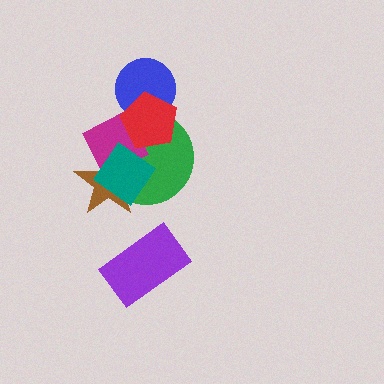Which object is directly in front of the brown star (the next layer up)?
The green circle is directly in front of the brown star.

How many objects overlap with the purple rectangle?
0 objects overlap with the purple rectangle.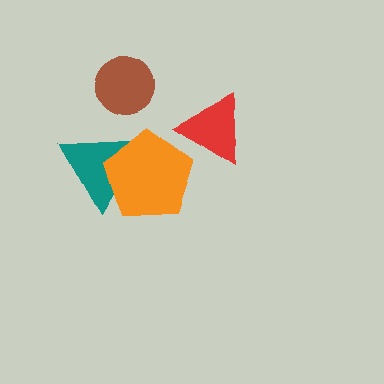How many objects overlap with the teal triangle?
1 object overlaps with the teal triangle.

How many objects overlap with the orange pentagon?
1 object overlaps with the orange pentagon.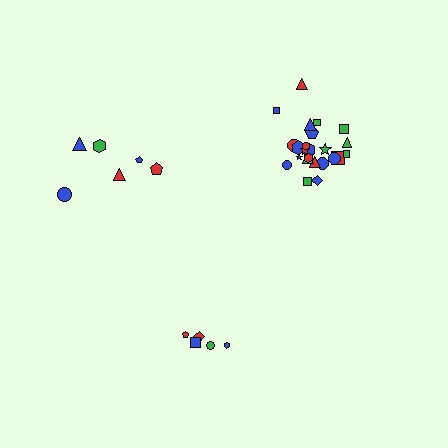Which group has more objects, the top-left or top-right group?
The top-right group.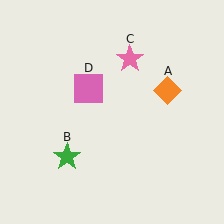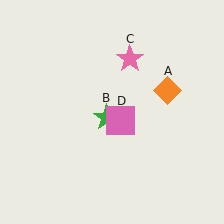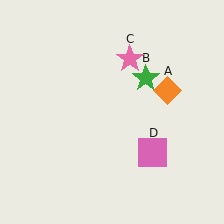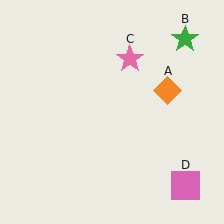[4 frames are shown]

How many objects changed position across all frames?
2 objects changed position: green star (object B), pink square (object D).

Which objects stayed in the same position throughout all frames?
Orange diamond (object A) and pink star (object C) remained stationary.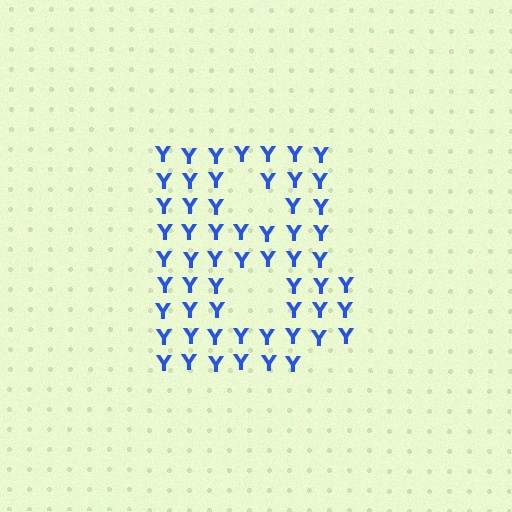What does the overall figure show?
The overall figure shows the letter B.